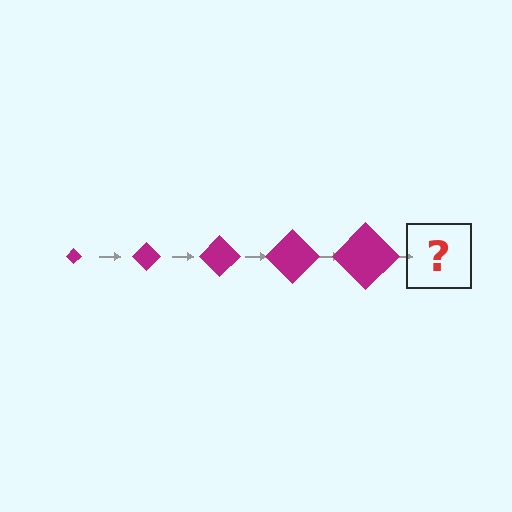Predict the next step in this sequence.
The next step is a magenta diamond, larger than the previous one.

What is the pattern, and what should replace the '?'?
The pattern is that the diamond gets progressively larger each step. The '?' should be a magenta diamond, larger than the previous one.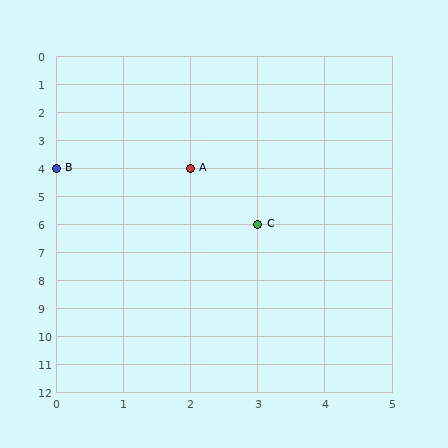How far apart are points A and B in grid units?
Points A and B are 2 columns apart.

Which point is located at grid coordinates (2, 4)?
Point A is at (2, 4).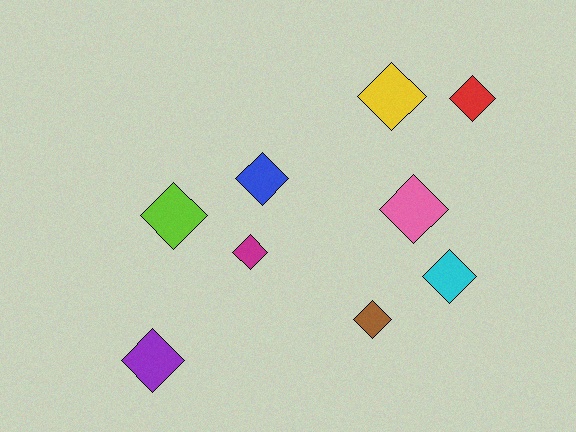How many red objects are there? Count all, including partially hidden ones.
There is 1 red object.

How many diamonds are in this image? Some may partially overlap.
There are 9 diamonds.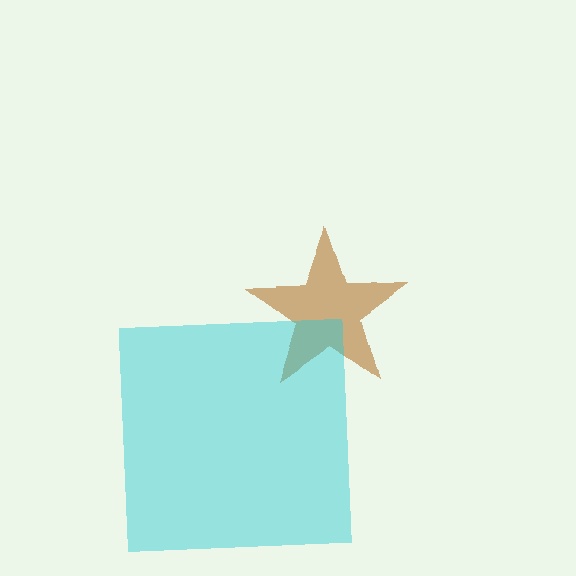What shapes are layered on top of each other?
The layered shapes are: a brown star, a cyan square.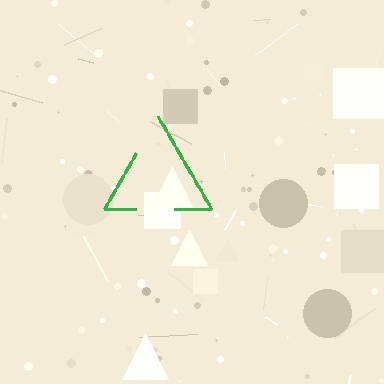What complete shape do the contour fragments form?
The contour fragments form a triangle.